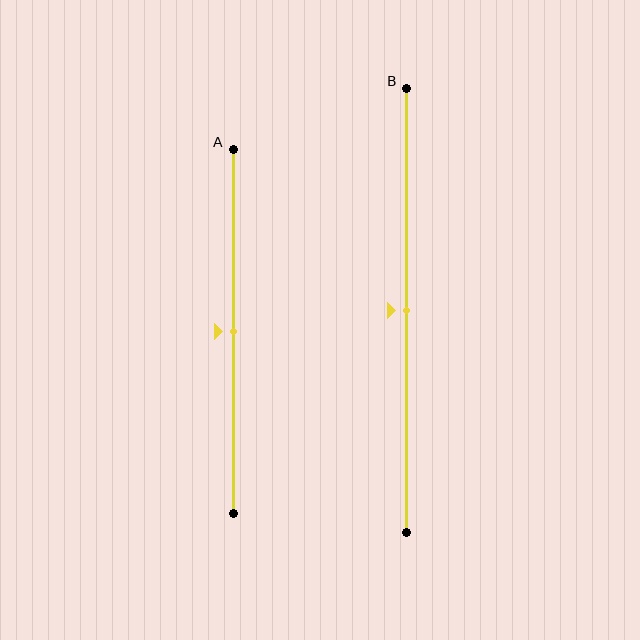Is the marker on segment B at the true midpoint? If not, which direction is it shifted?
Yes, the marker on segment B is at the true midpoint.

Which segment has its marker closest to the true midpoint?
Segment A has its marker closest to the true midpoint.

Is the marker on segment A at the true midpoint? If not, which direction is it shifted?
Yes, the marker on segment A is at the true midpoint.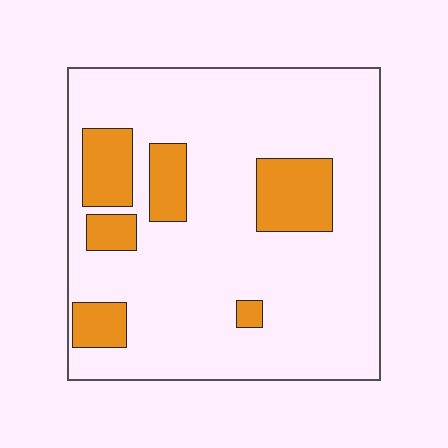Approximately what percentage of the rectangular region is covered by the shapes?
Approximately 20%.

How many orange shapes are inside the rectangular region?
6.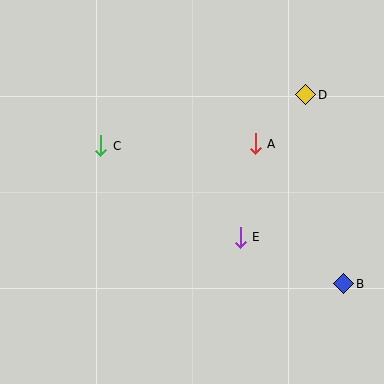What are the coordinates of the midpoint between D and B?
The midpoint between D and B is at (325, 189).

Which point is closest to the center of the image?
Point E at (240, 237) is closest to the center.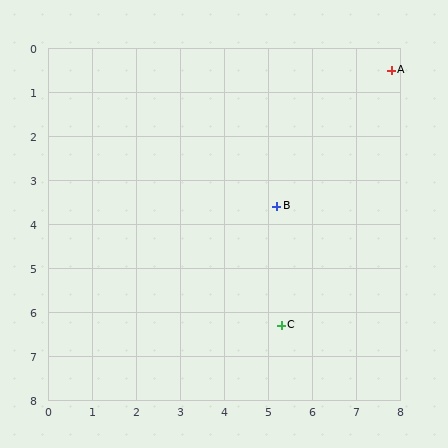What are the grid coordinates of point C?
Point C is at approximately (5.3, 6.3).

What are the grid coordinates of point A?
Point A is at approximately (7.8, 0.5).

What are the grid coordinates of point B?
Point B is at approximately (5.2, 3.6).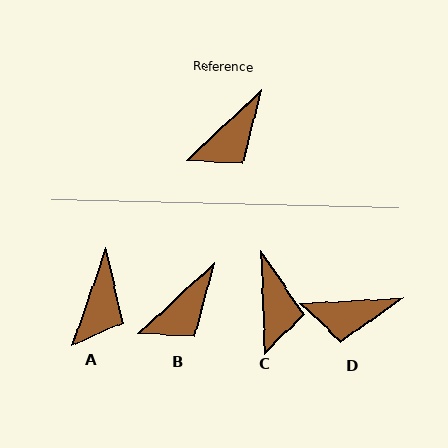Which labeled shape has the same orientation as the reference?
B.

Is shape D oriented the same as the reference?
No, it is off by about 40 degrees.